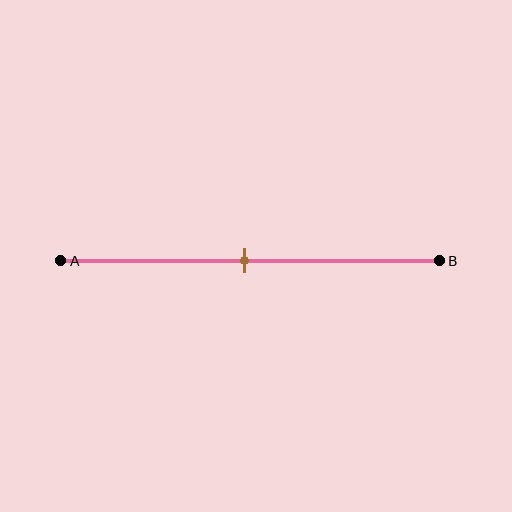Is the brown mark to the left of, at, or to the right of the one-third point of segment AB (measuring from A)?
The brown mark is to the right of the one-third point of segment AB.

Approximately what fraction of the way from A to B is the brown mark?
The brown mark is approximately 50% of the way from A to B.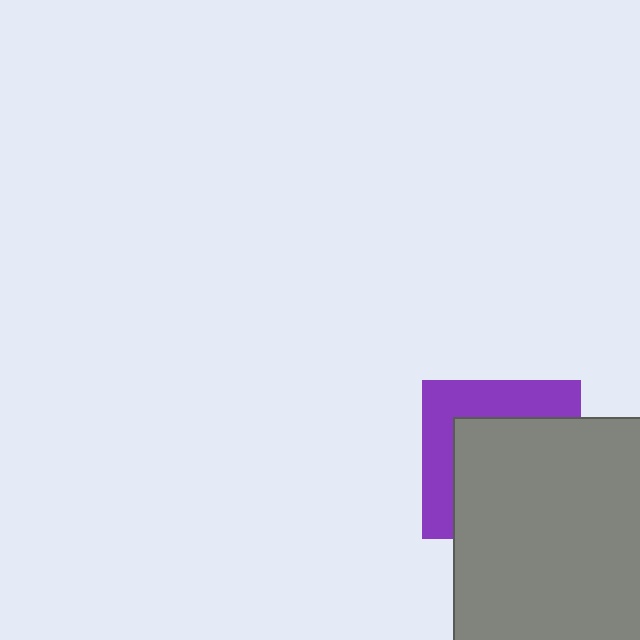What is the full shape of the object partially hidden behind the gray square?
The partially hidden object is a purple square.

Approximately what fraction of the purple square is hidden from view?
Roughly 61% of the purple square is hidden behind the gray square.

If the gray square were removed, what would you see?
You would see the complete purple square.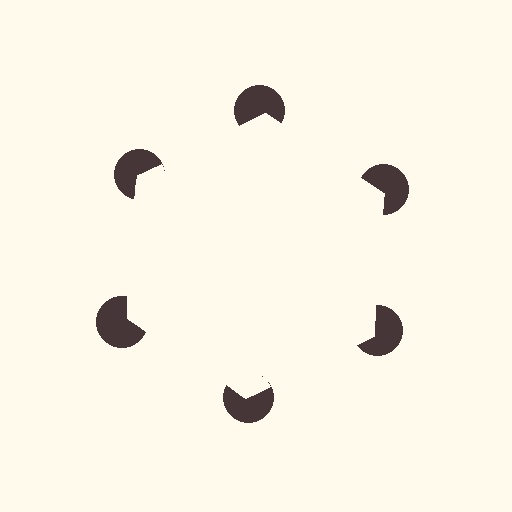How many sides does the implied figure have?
6 sides.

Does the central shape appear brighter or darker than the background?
It typically appears slightly brighter than the background, even though no actual brightness change is drawn.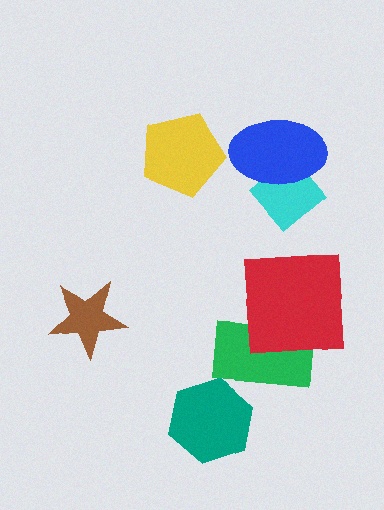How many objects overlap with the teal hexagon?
0 objects overlap with the teal hexagon.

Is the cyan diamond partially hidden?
Yes, it is partially covered by another shape.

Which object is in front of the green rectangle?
The red square is in front of the green rectangle.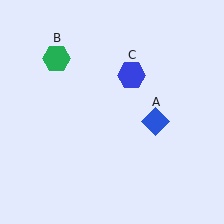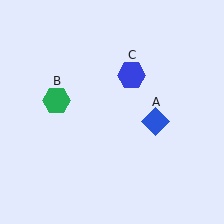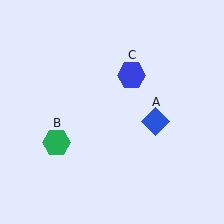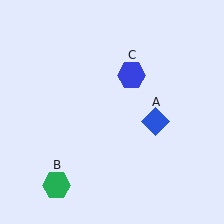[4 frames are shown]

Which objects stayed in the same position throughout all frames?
Blue diamond (object A) and blue hexagon (object C) remained stationary.